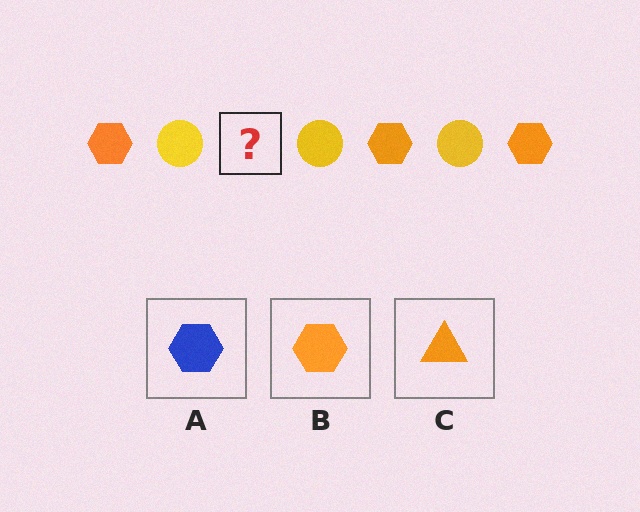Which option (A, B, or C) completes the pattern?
B.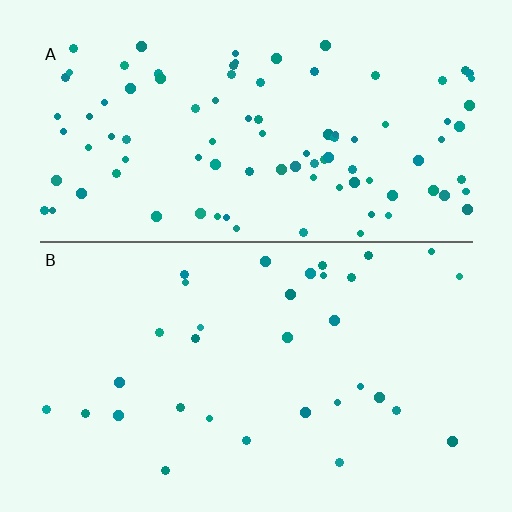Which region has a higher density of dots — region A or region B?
A (the top).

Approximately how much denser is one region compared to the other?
Approximately 3.0× — region A over region B.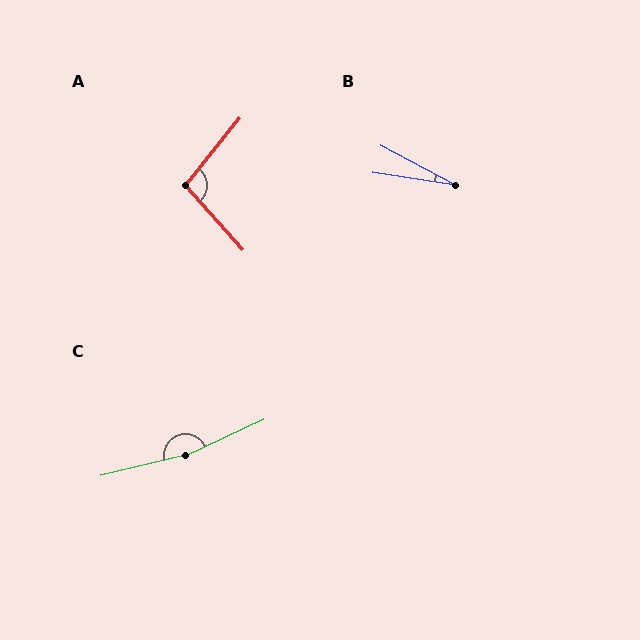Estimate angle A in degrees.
Approximately 100 degrees.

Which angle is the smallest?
B, at approximately 19 degrees.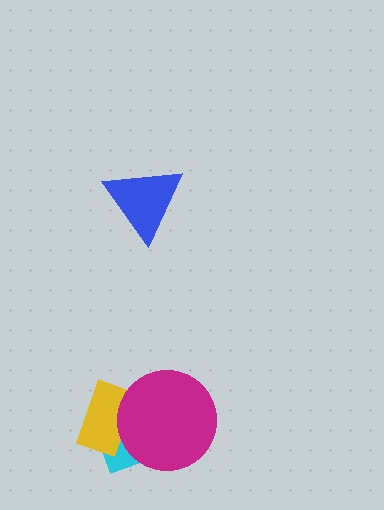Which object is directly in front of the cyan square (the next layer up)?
The yellow rectangle is directly in front of the cyan square.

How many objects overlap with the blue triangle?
0 objects overlap with the blue triangle.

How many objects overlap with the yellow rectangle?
2 objects overlap with the yellow rectangle.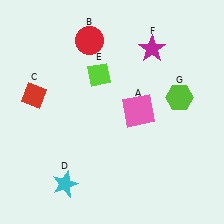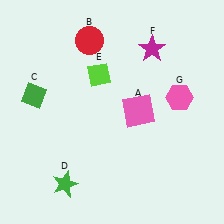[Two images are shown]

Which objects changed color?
C changed from red to green. D changed from cyan to green. G changed from lime to pink.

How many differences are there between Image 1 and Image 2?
There are 3 differences between the two images.